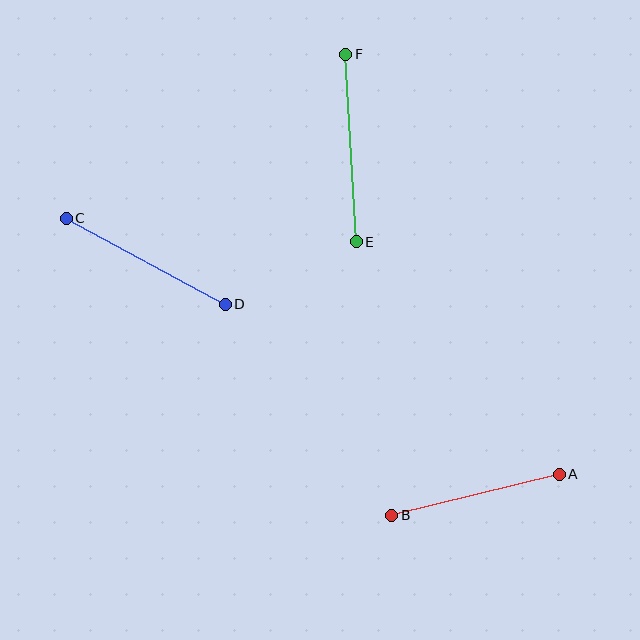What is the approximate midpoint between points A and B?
The midpoint is at approximately (476, 495) pixels.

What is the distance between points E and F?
The distance is approximately 188 pixels.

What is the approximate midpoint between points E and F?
The midpoint is at approximately (351, 148) pixels.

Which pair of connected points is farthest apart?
Points E and F are farthest apart.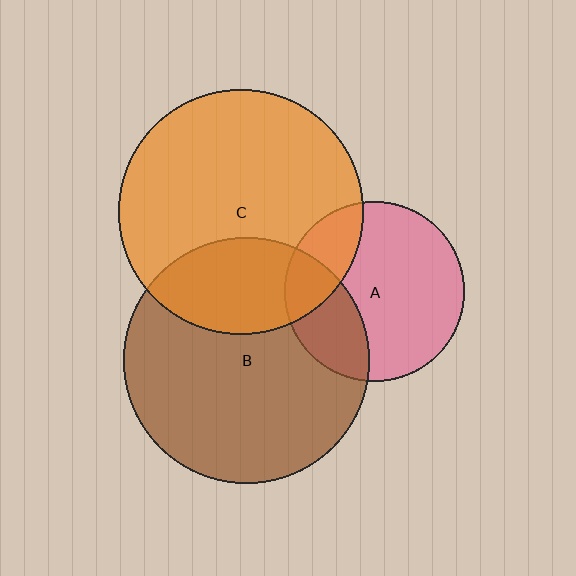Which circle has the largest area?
Circle B (brown).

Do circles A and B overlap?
Yes.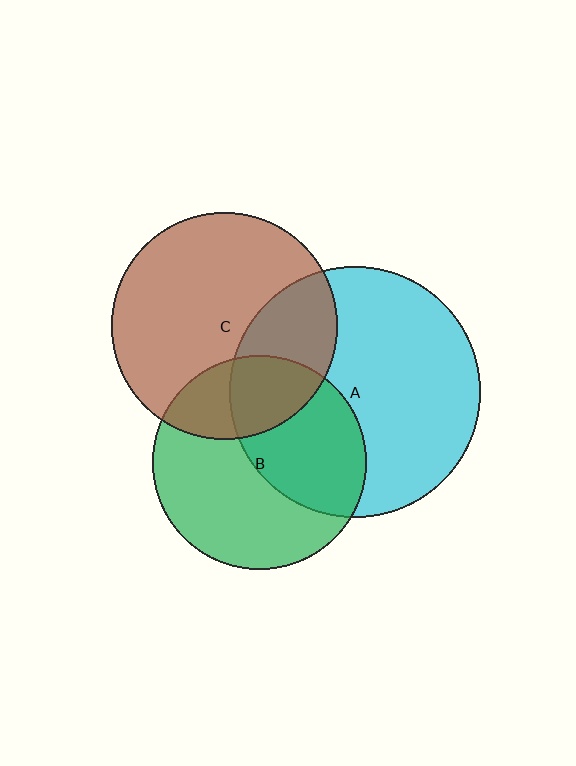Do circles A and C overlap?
Yes.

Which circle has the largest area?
Circle A (cyan).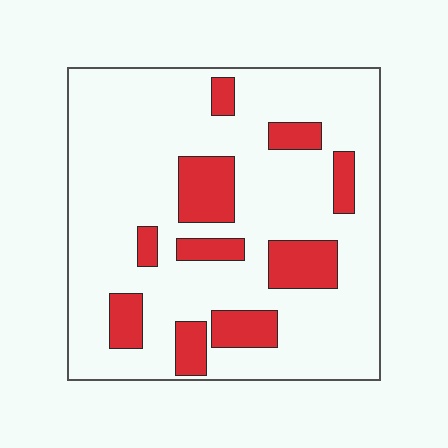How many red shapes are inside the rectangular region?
10.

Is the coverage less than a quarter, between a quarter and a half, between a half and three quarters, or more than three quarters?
Less than a quarter.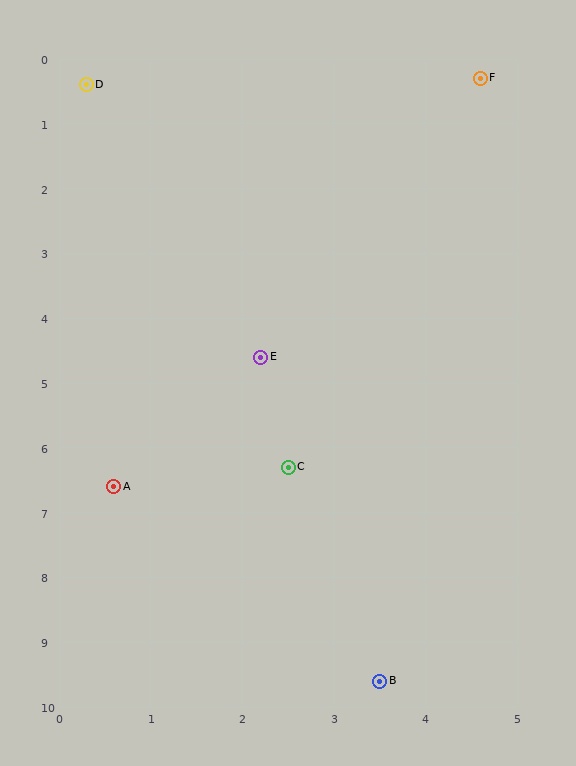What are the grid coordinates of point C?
Point C is at approximately (2.5, 6.3).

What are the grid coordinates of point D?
Point D is at approximately (0.3, 0.4).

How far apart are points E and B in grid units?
Points E and B are about 5.2 grid units apart.